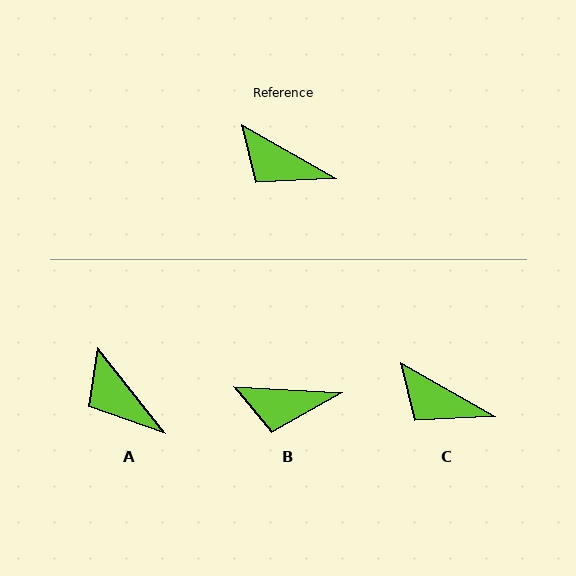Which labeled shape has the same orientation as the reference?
C.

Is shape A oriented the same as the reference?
No, it is off by about 22 degrees.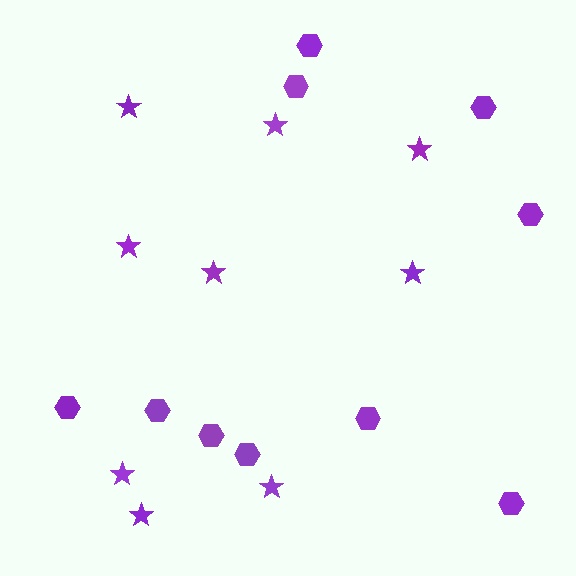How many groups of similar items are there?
There are 2 groups: one group of stars (9) and one group of hexagons (10).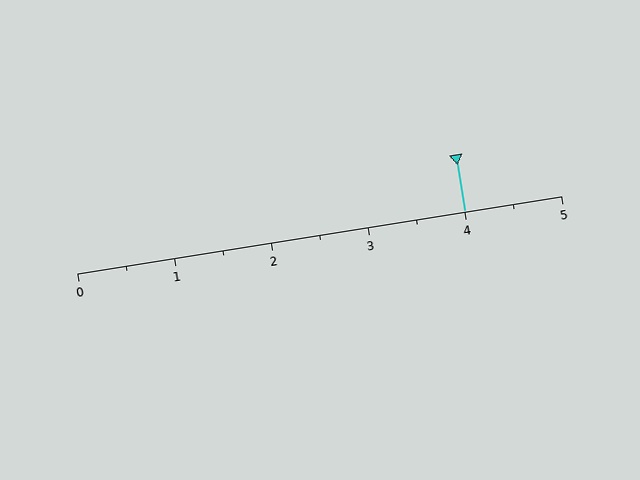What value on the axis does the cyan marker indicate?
The marker indicates approximately 4.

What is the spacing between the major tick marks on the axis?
The major ticks are spaced 1 apart.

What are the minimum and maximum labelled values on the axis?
The axis runs from 0 to 5.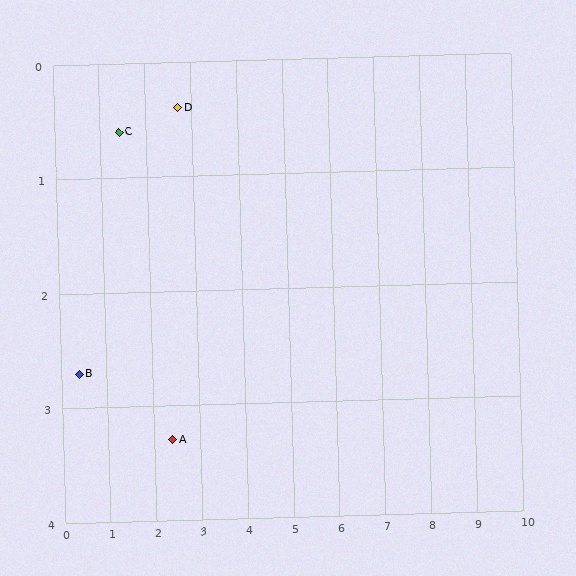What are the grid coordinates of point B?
Point B is at approximately (0.4, 2.7).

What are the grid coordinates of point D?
Point D is at approximately (2.7, 0.4).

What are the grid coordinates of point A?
Point A is at approximately (2.4, 3.3).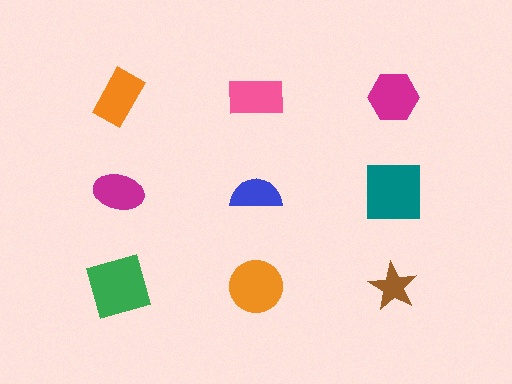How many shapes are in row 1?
3 shapes.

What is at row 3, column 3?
A brown star.